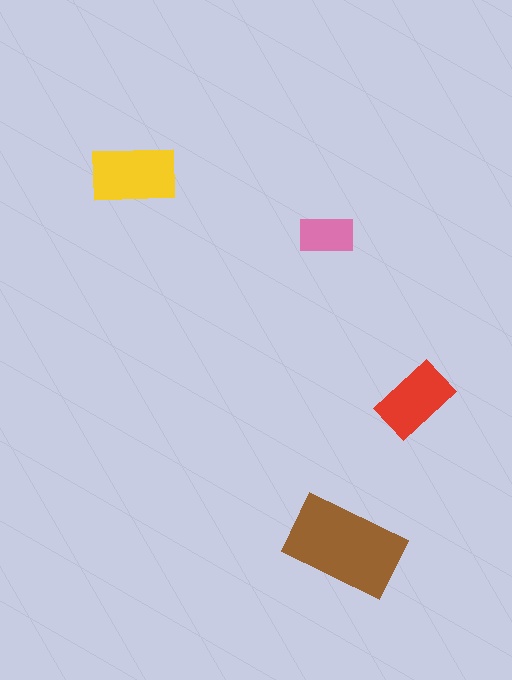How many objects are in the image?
There are 4 objects in the image.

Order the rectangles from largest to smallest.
the brown one, the yellow one, the red one, the pink one.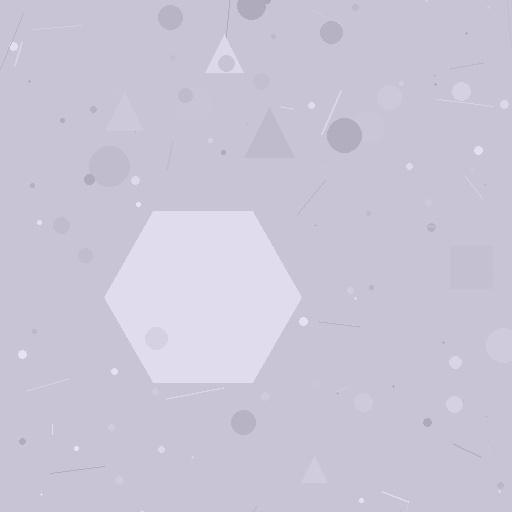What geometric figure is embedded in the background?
A hexagon is embedded in the background.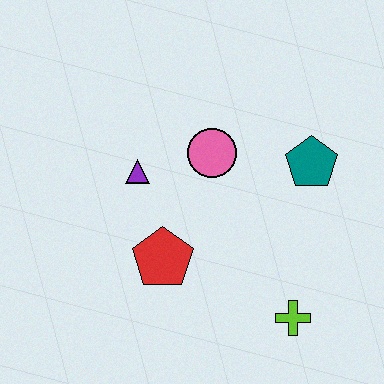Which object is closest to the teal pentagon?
The pink circle is closest to the teal pentagon.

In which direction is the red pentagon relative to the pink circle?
The red pentagon is below the pink circle.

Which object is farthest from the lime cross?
The purple triangle is farthest from the lime cross.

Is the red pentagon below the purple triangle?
Yes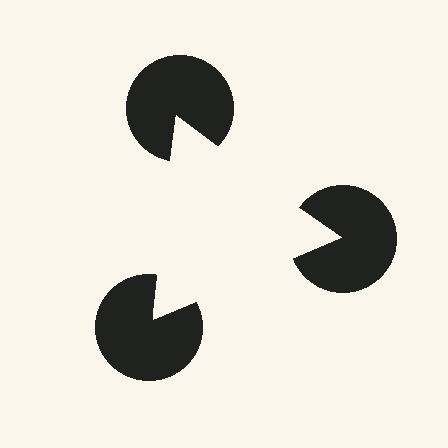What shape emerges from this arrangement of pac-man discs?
An illusory triangle — its edges are inferred from the aligned wedge cuts in the pac-man discs, not physically drawn.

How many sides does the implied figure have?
3 sides.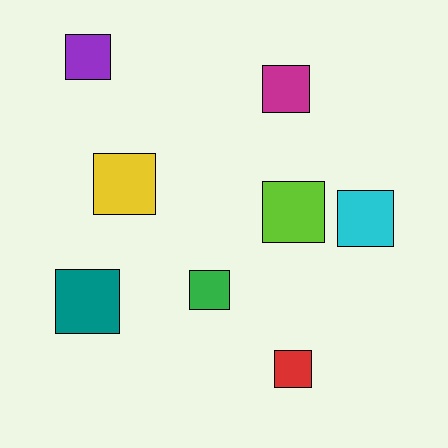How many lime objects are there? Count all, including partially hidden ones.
There is 1 lime object.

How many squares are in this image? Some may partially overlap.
There are 8 squares.